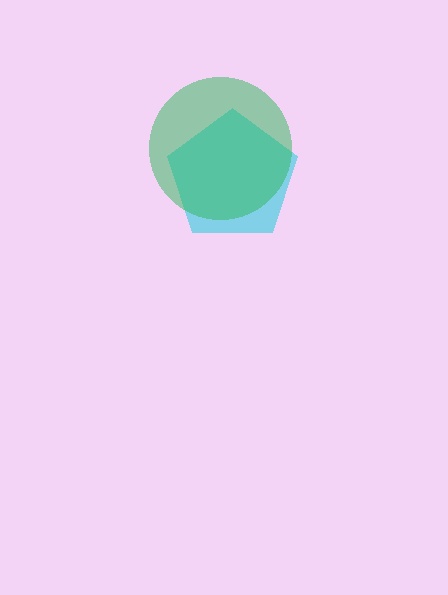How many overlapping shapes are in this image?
There are 2 overlapping shapes in the image.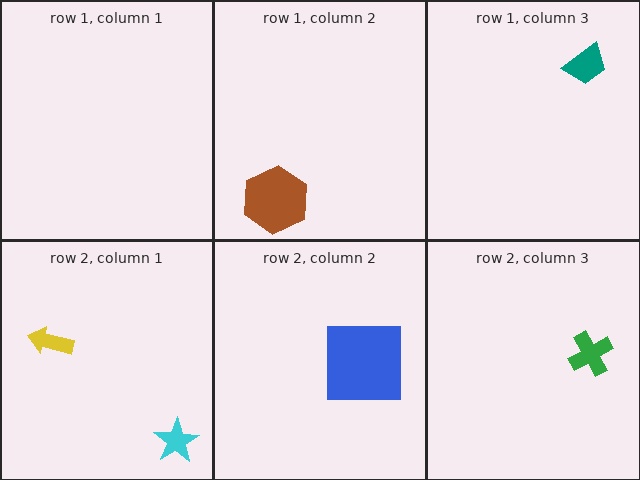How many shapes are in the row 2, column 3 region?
1.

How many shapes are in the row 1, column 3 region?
1.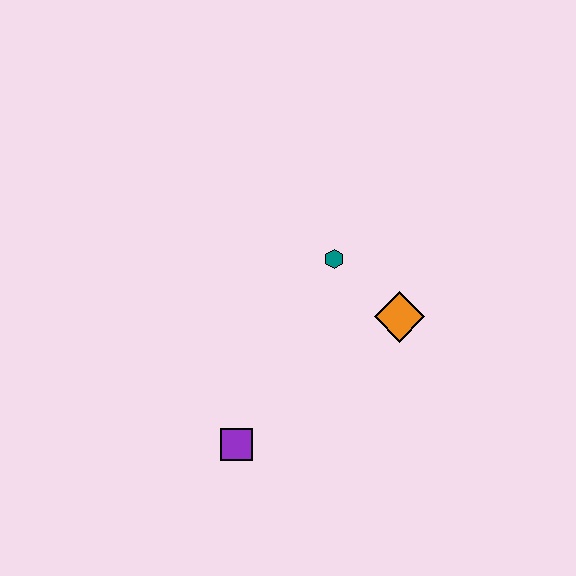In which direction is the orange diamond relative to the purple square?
The orange diamond is to the right of the purple square.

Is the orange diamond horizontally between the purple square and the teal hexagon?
No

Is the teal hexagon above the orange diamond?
Yes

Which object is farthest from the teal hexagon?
The purple square is farthest from the teal hexagon.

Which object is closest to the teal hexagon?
The orange diamond is closest to the teal hexagon.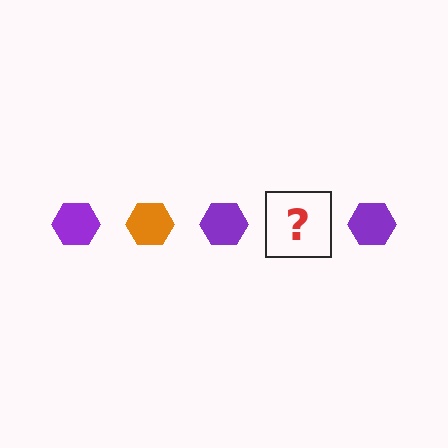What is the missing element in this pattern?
The missing element is an orange hexagon.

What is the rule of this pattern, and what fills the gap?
The rule is that the pattern cycles through purple, orange hexagons. The gap should be filled with an orange hexagon.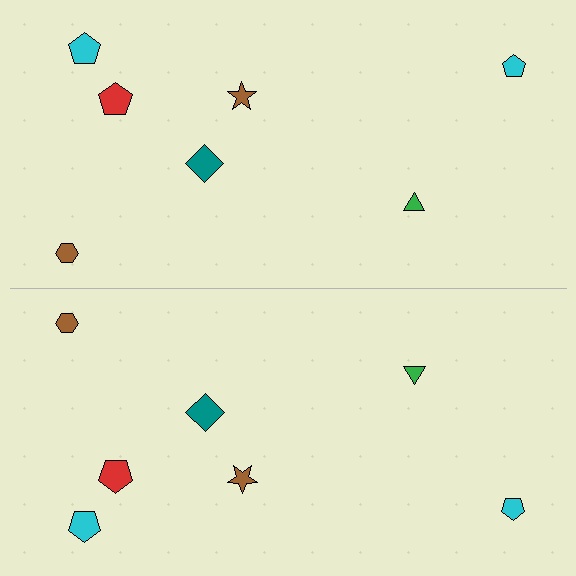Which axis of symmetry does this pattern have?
The pattern has a horizontal axis of symmetry running through the center of the image.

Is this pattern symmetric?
Yes, this pattern has bilateral (reflection) symmetry.